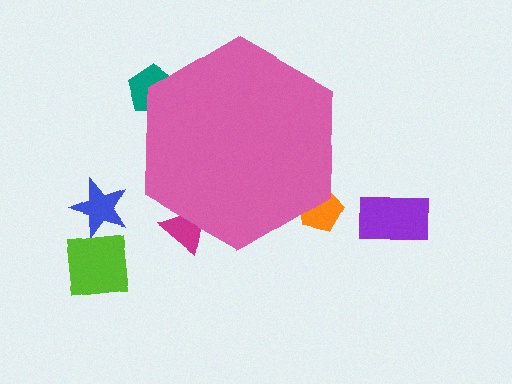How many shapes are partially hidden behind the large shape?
3 shapes are partially hidden.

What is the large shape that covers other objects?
A pink hexagon.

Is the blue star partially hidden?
No, the blue star is fully visible.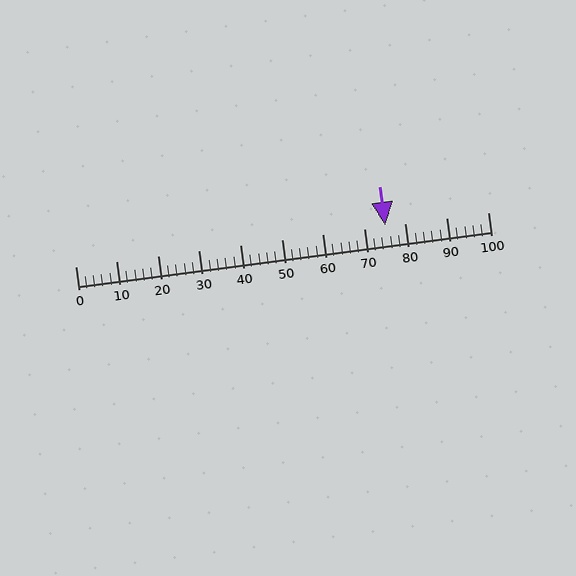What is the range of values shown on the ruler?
The ruler shows values from 0 to 100.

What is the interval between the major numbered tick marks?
The major tick marks are spaced 10 units apart.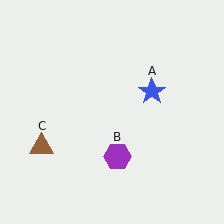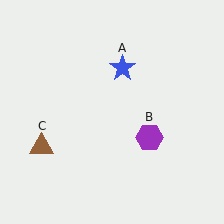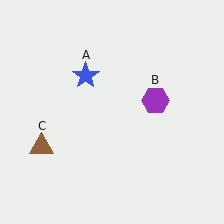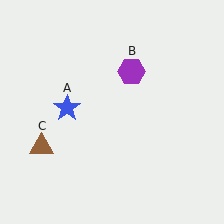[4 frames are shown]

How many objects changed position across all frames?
2 objects changed position: blue star (object A), purple hexagon (object B).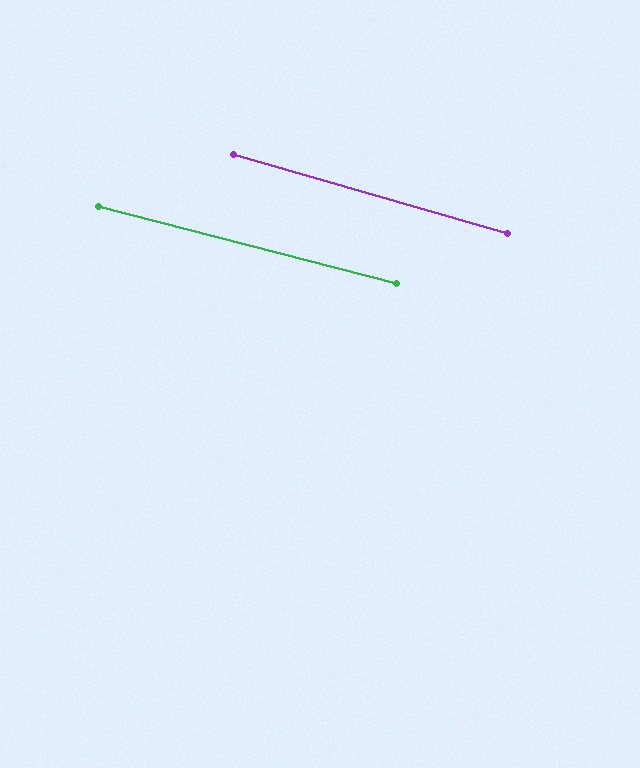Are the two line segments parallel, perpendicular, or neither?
Parallel — their directions differ by only 1.7°.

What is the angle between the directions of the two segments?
Approximately 2 degrees.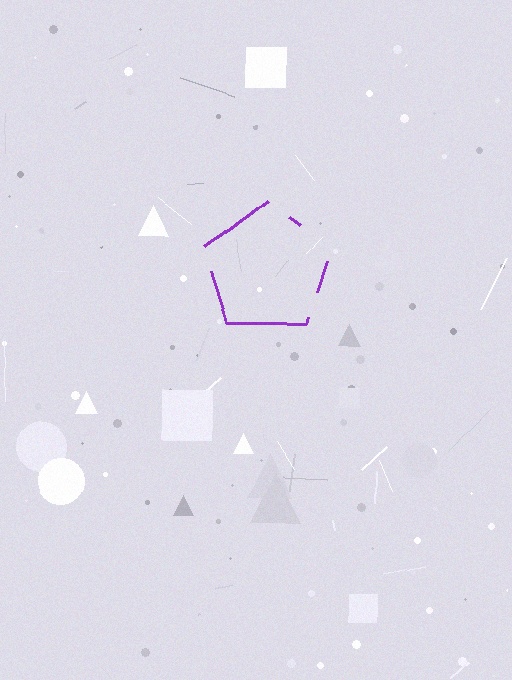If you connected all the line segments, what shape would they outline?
They would outline a pentagon.